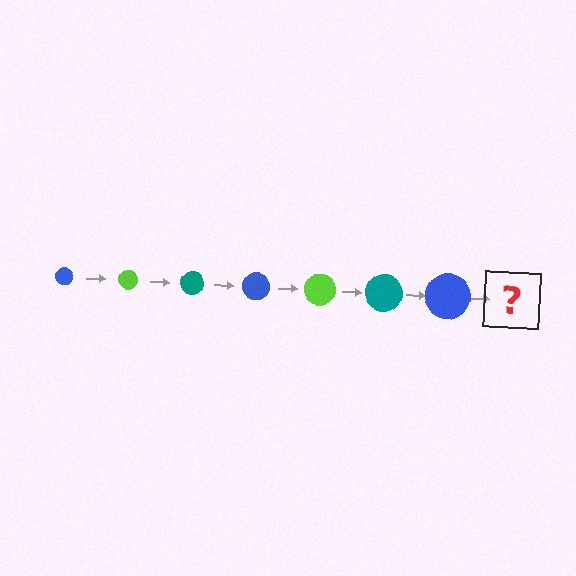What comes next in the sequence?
The next element should be a lime circle, larger than the previous one.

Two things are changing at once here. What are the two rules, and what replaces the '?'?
The two rules are that the circle grows larger each step and the color cycles through blue, lime, and teal. The '?' should be a lime circle, larger than the previous one.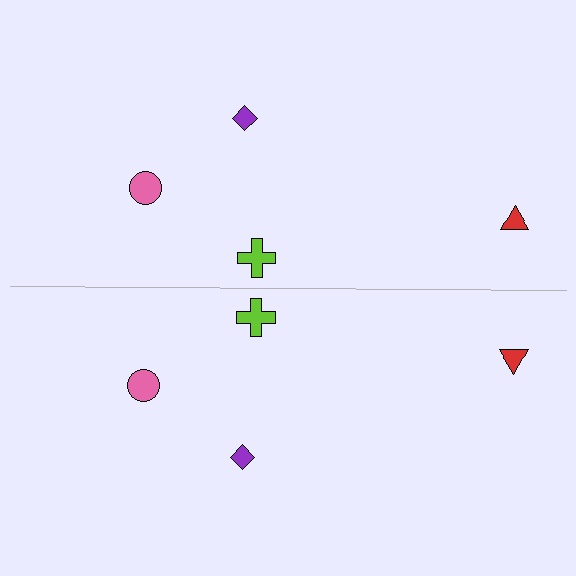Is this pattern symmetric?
Yes, this pattern has bilateral (reflection) symmetry.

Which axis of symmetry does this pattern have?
The pattern has a horizontal axis of symmetry running through the center of the image.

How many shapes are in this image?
There are 8 shapes in this image.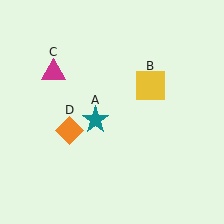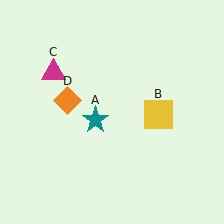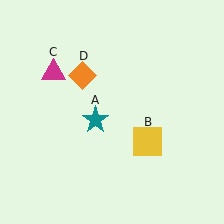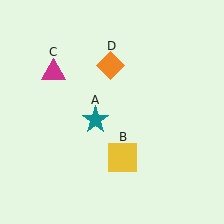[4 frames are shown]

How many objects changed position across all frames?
2 objects changed position: yellow square (object B), orange diamond (object D).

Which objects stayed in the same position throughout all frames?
Teal star (object A) and magenta triangle (object C) remained stationary.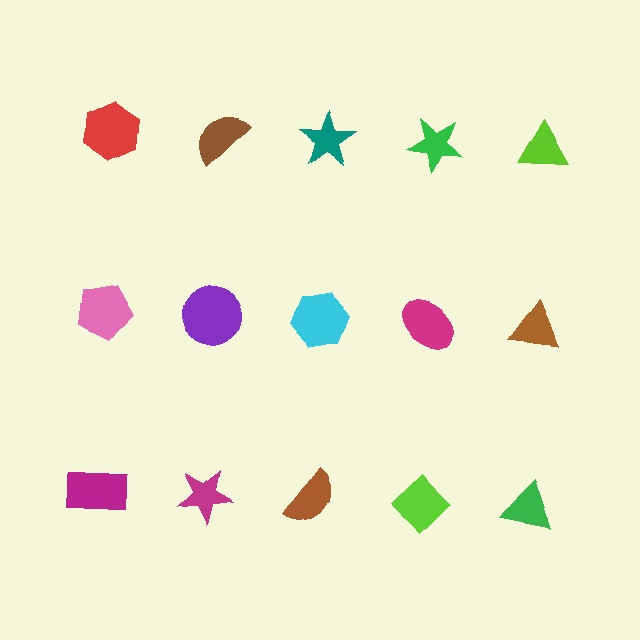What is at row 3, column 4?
A lime diamond.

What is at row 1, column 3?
A teal star.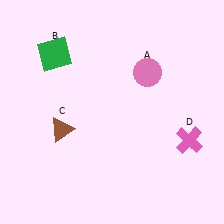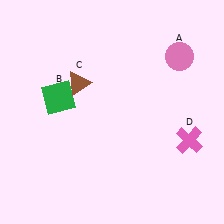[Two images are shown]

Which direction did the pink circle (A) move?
The pink circle (A) moved right.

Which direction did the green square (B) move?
The green square (B) moved down.